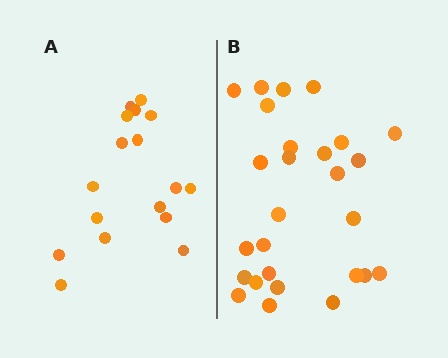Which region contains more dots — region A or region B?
Region B (the right region) has more dots.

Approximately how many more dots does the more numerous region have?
Region B has roughly 10 or so more dots than region A.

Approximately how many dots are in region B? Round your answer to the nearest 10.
About 30 dots. (The exact count is 27, which rounds to 30.)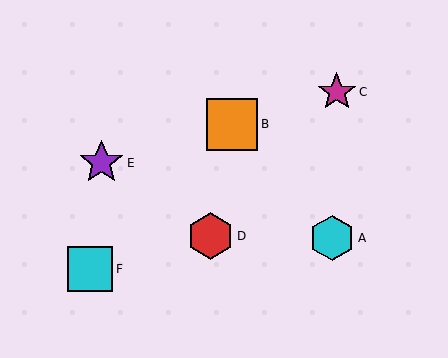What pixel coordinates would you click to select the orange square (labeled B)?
Click at (232, 125) to select the orange square B.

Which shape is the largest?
The orange square (labeled B) is the largest.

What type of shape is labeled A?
Shape A is a cyan hexagon.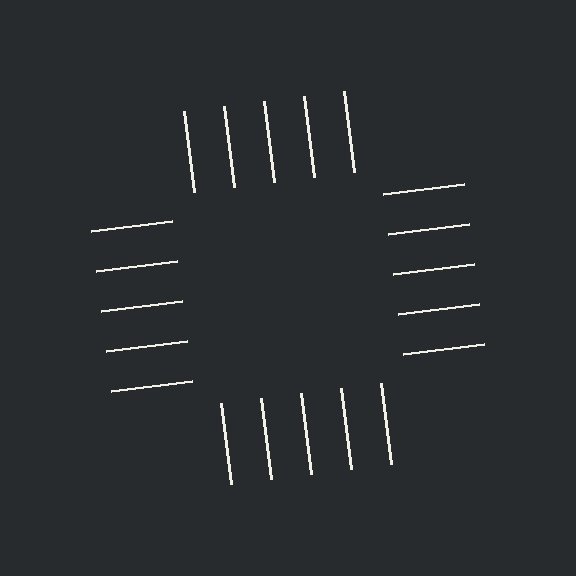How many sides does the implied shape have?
4 sides — the line-ends trace a square.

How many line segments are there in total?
20 — 5 along each of the 4 edges.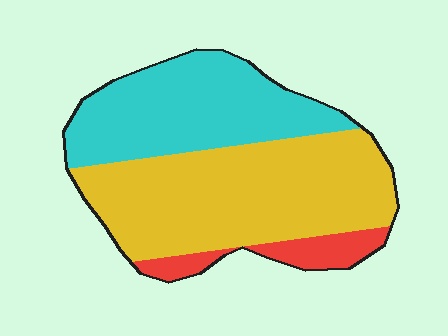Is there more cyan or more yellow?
Yellow.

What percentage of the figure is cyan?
Cyan takes up about three eighths (3/8) of the figure.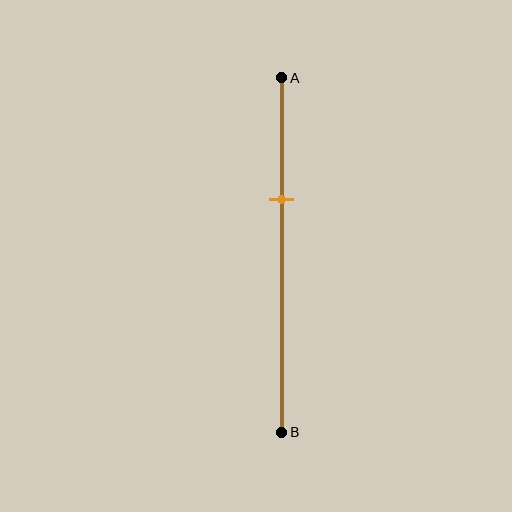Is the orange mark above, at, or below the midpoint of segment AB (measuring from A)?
The orange mark is above the midpoint of segment AB.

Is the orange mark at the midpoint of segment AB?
No, the mark is at about 35% from A, not at the 50% midpoint.